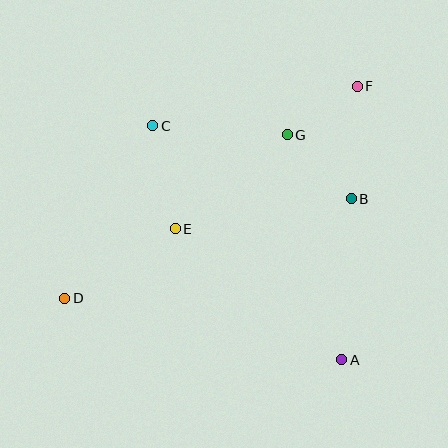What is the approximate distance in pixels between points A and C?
The distance between A and C is approximately 301 pixels.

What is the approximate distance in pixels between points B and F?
The distance between B and F is approximately 112 pixels.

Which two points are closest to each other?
Points F and G are closest to each other.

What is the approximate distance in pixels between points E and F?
The distance between E and F is approximately 231 pixels.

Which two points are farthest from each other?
Points D and F are farthest from each other.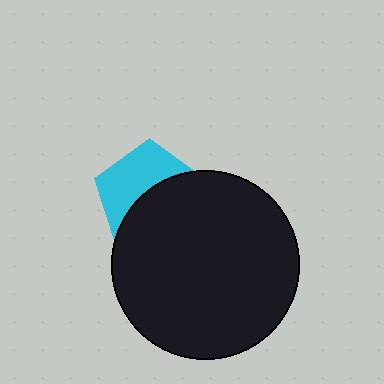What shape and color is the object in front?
The object in front is a black circle.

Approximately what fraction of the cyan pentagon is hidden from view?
Roughly 53% of the cyan pentagon is hidden behind the black circle.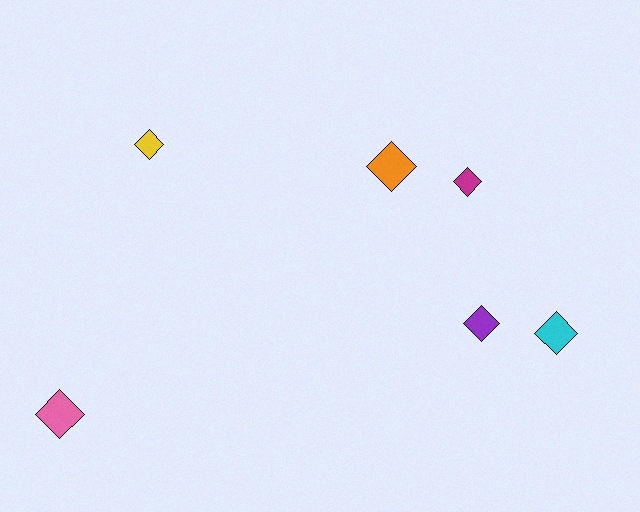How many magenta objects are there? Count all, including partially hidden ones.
There is 1 magenta object.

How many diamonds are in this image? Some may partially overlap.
There are 6 diamonds.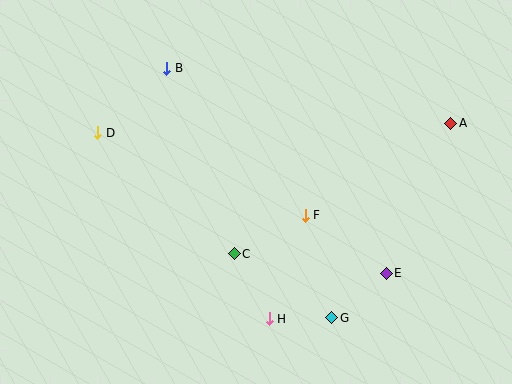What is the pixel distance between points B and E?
The distance between B and E is 300 pixels.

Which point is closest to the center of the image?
Point F at (305, 215) is closest to the center.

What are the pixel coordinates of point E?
Point E is at (386, 273).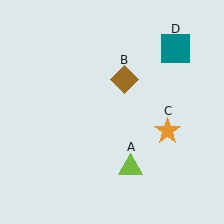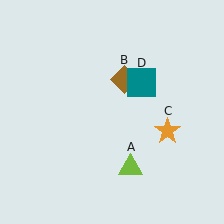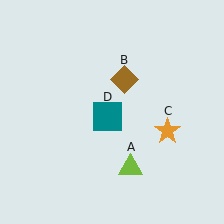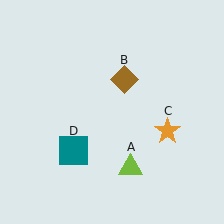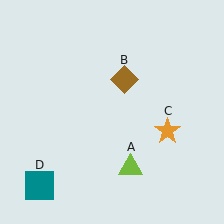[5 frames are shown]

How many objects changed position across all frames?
1 object changed position: teal square (object D).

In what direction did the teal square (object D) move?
The teal square (object D) moved down and to the left.